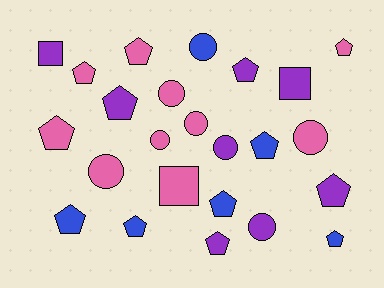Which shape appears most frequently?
Pentagon, with 13 objects.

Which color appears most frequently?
Pink, with 10 objects.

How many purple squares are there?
There are 2 purple squares.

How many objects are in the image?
There are 24 objects.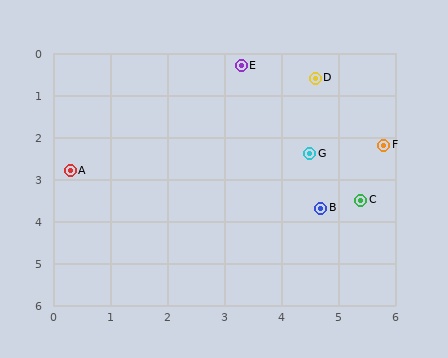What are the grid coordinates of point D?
Point D is at approximately (4.6, 0.6).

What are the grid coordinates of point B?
Point B is at approximately (4.7, 3.7).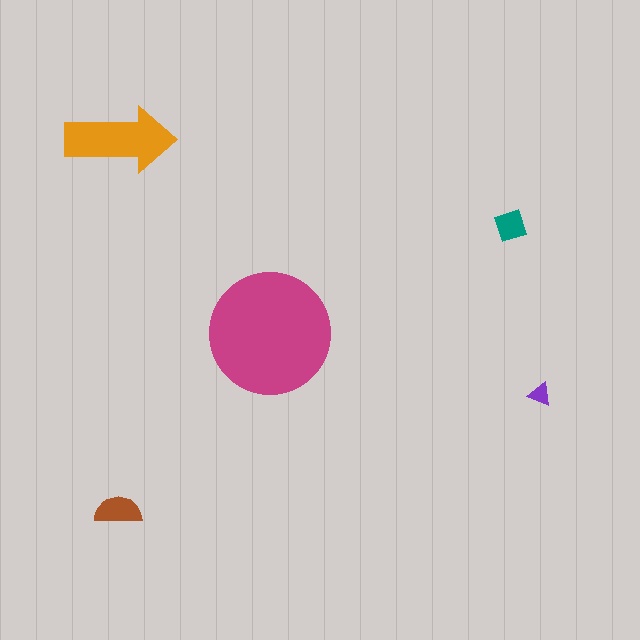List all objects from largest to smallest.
The magenta circle, the orange arrow, the brown semicircle, the teal square, the purple triangle.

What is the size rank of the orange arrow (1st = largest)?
2nd.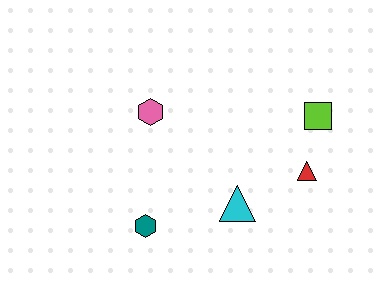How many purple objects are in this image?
There are no purple objects.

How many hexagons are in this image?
There are 2 hexagons.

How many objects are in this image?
There are 5 objects.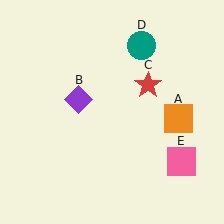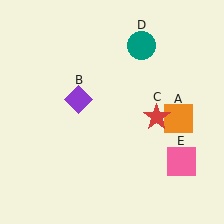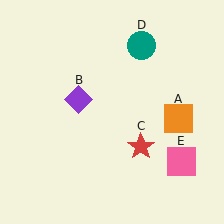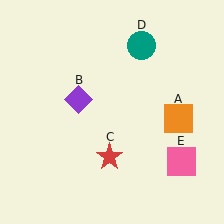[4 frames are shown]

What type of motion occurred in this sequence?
The red star (object C) rotated clockwise around the center of the scene.